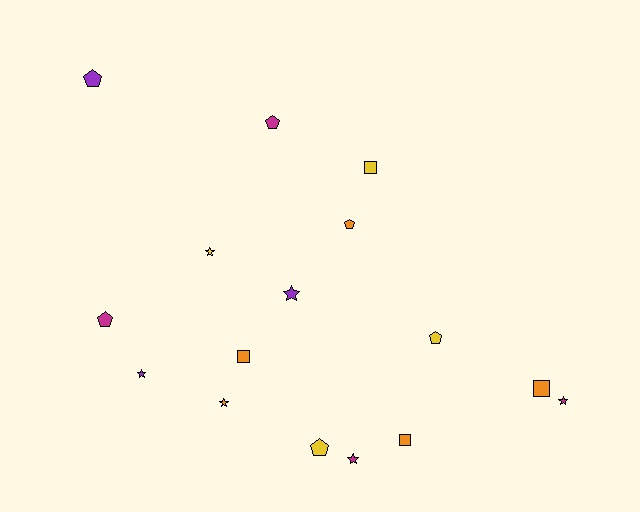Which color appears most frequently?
Orange, with 5 objects.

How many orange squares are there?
There are 3 orange squares.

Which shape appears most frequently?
Pentagon, with 6 objects.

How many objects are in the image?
There are 16 objects.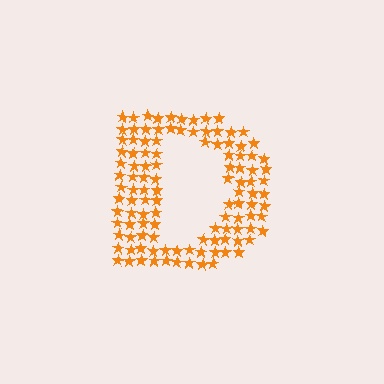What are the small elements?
The small elements are stars.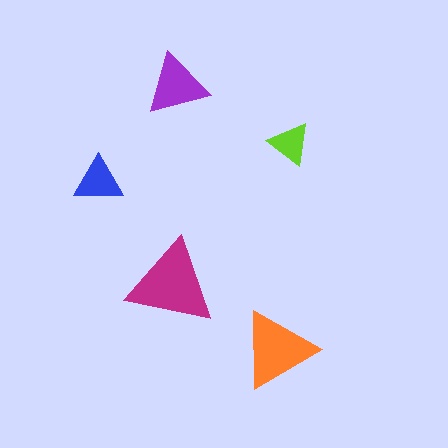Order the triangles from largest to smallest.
the magenta one, the orange one, the purple one, the blue one, the lime one.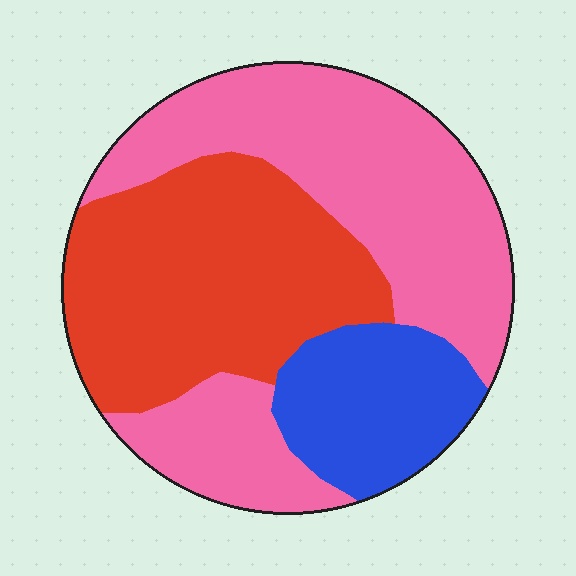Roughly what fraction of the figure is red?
Red covers about 35% of the figure.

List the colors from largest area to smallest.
From largest to smallest: pink, red, blue.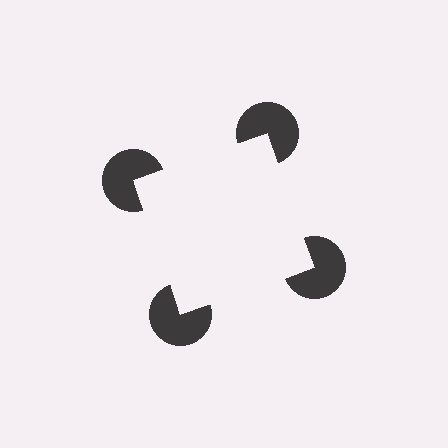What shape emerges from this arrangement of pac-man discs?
An illusory square — its edges are inferred from the aligned wedge cuts in the pac-man discs, not physically drawn.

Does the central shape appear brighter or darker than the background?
It typically appears slightly brighter than the background, even though no actual brightness change is drawn.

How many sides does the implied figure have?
4 sides.